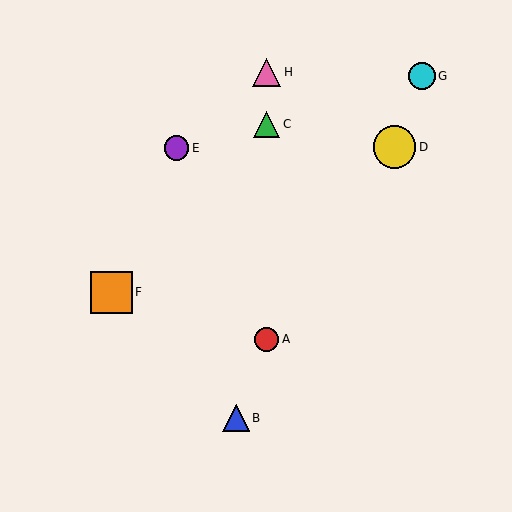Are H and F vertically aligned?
No, H is at x≈267 and F is at x≈111.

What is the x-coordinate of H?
Object H is at x≈267.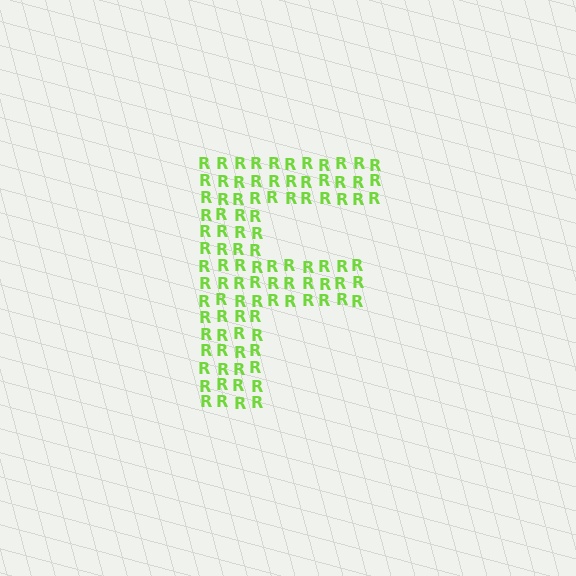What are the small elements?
The small elements are letter R's.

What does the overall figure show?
The overall figure shows the letter F.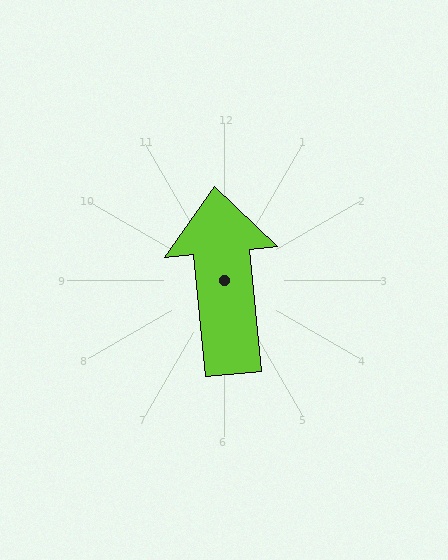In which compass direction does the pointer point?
North.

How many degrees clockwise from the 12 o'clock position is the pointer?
Approximately 354 degrees.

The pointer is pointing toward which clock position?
Roughly 12 o'clock.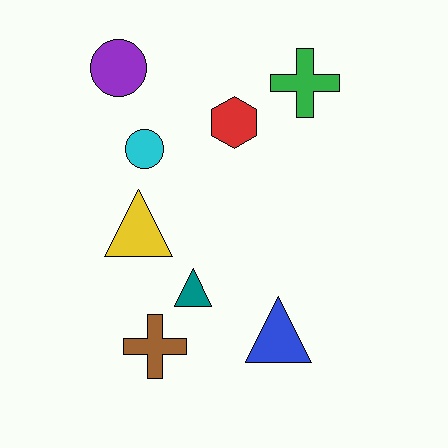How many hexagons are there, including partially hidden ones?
There is 1 hexagon.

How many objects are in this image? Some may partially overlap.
There are 8 objects.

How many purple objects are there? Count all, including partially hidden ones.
There is 1 purple object.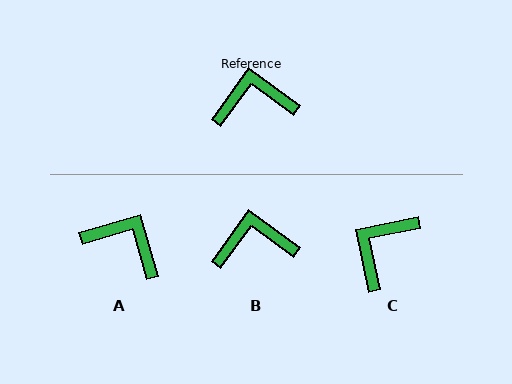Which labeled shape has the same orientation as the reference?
B.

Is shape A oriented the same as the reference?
No, it is off by about 37 degrees.